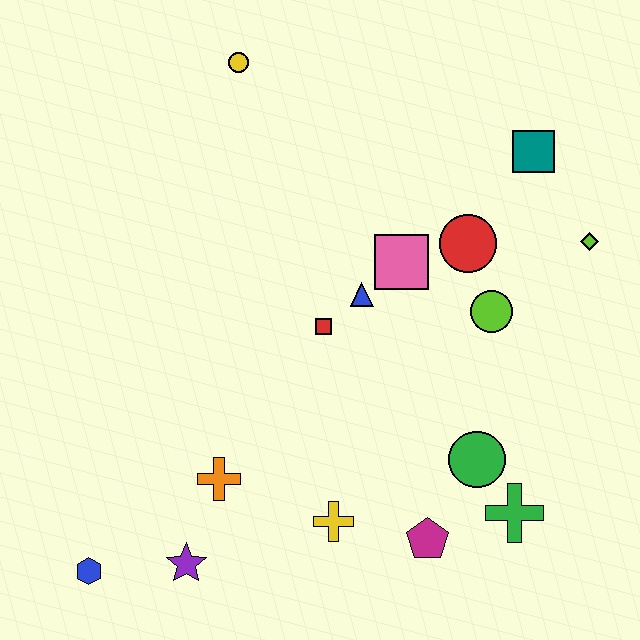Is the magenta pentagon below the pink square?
Yes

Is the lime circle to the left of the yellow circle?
No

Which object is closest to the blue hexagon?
The purple star is closest to the blue hexagon.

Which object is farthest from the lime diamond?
The blue hexagon is farthest from the lime diamond.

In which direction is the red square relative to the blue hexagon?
The red square is above the blue hexagon.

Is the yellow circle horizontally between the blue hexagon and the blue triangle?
Yes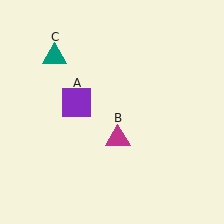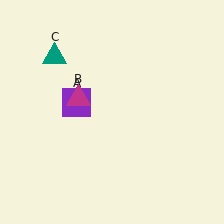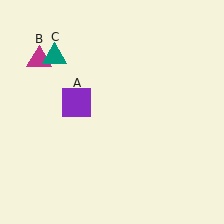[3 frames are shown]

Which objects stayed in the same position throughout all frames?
Purple square (object A) and teal triangle (object C) remained stationary.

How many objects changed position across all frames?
1 object changed position: magenta triangle (object B).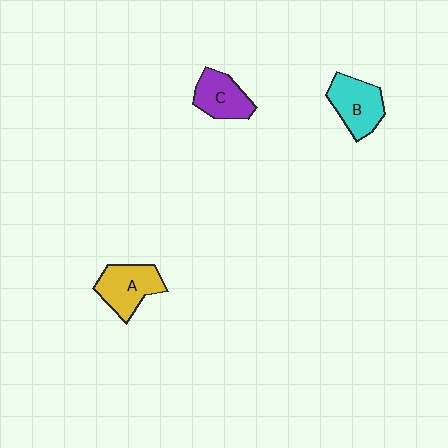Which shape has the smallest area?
Shape C (purple).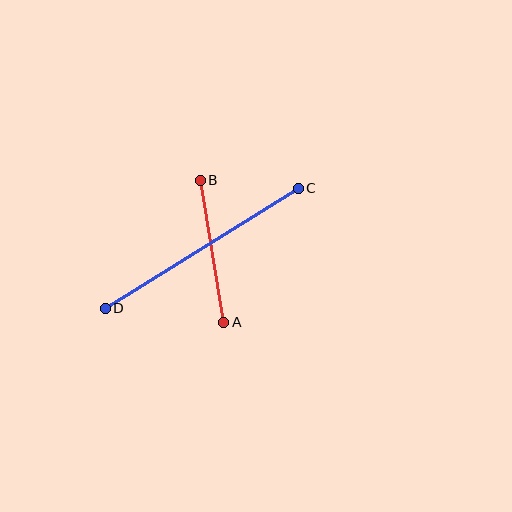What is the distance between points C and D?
The distance is approximately 227 pixels.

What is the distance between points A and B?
The distance is approximately 144 pixels.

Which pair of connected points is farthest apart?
Points C and D are farthest apart.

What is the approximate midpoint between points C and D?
The midpoint is at approximately (202, 248) pixels.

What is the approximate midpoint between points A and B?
The midpoint is at approximately (212, 251) pixels.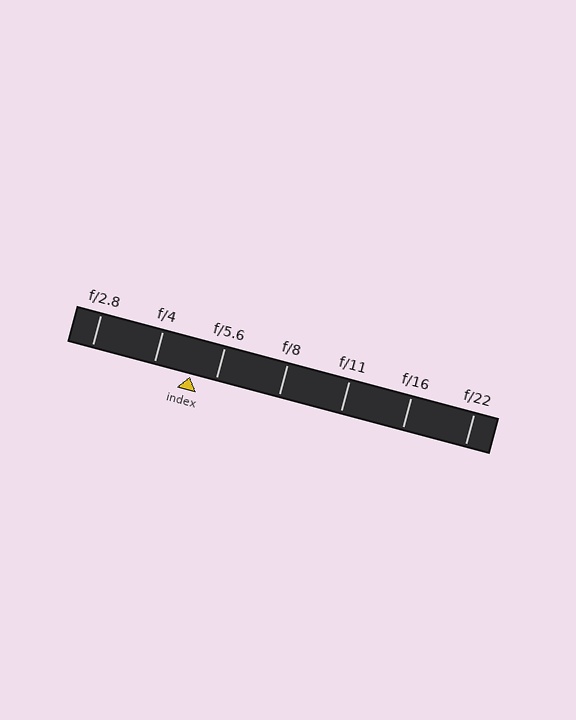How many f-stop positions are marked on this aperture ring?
There are 7 f-stop positions marked.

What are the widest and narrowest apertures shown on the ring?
The widest aperture shown is f/2.8 and the narrowest is f/22.